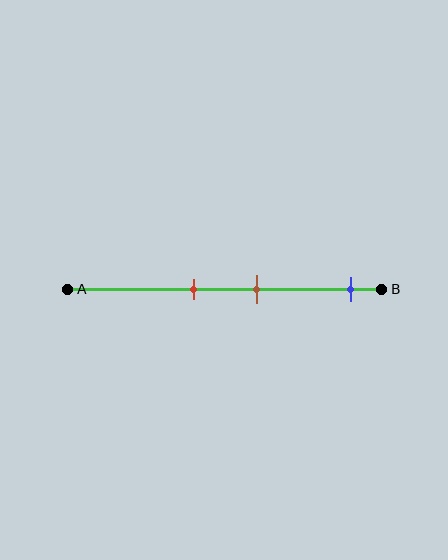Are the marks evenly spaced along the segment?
No, the marks are not evenly spaced.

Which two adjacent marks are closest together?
The red and brown marks are the closest adjacent pair.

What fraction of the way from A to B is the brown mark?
The brown mark is approximately 60% (0.6) of the way from A to B.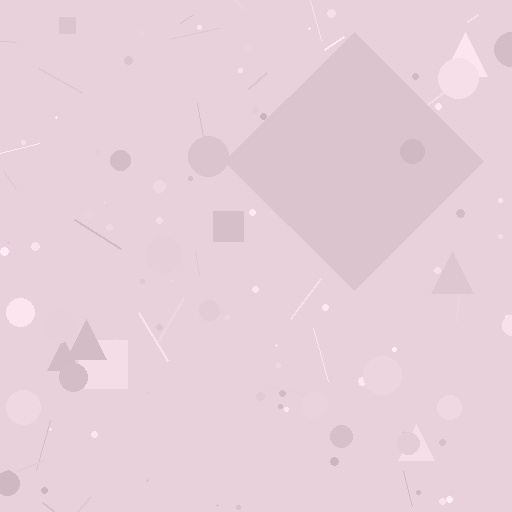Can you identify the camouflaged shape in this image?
The camouflaged shape is a diamond.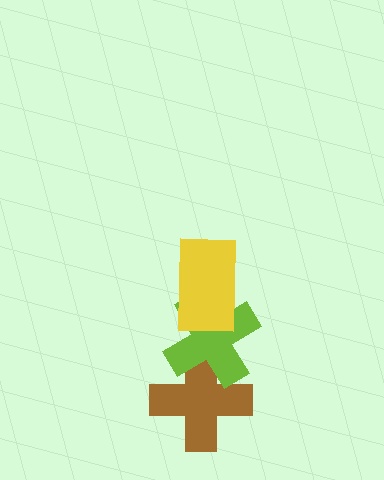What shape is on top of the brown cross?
The lime cross is on top of the brown cross.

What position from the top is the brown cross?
The brown cross is 3rd from the top.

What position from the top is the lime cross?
The lime cross is 2nd from the top.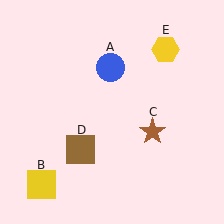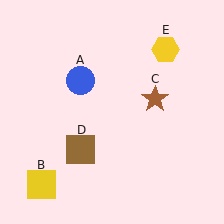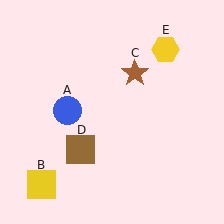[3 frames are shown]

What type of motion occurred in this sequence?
The blue circle (object A), brown star (object C) rotated counterclockwise around the center of the scene.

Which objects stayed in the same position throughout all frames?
Yellow square (object B) and brown square (object D) and yellow hexagon (object E) remained stationary.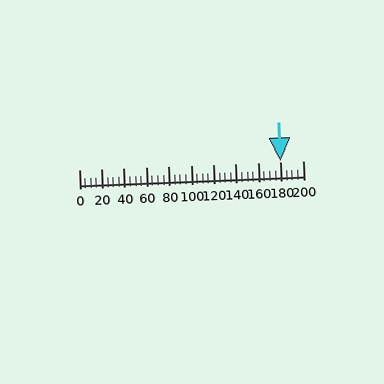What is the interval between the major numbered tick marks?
The major tick marks are spaced 20 units apart.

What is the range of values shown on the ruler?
The ruler shows values from 0 to 200.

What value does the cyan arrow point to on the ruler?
The cyan arrow points to approximately 180.